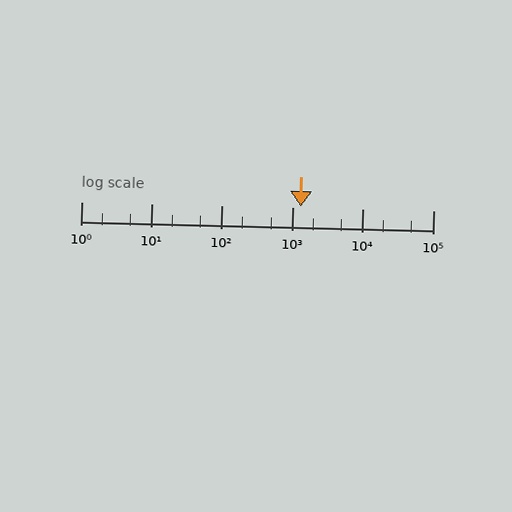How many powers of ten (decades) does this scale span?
The scale spans 5 decades, from 1 to 100000.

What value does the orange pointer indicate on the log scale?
The pointer indicates approximately 1300.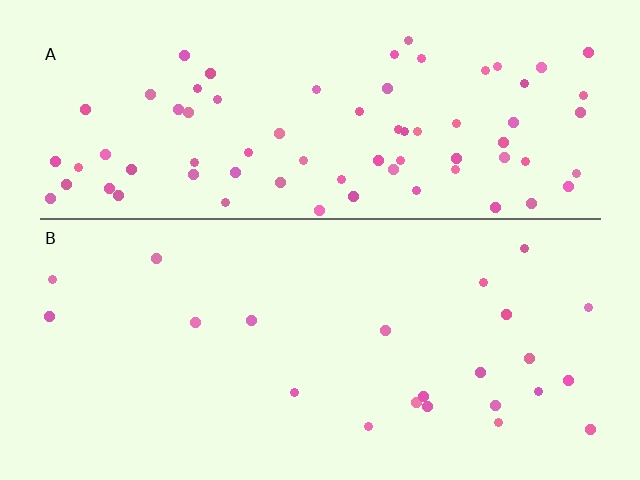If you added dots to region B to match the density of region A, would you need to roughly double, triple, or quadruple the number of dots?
Approximately triple.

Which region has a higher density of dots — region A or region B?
A (the top).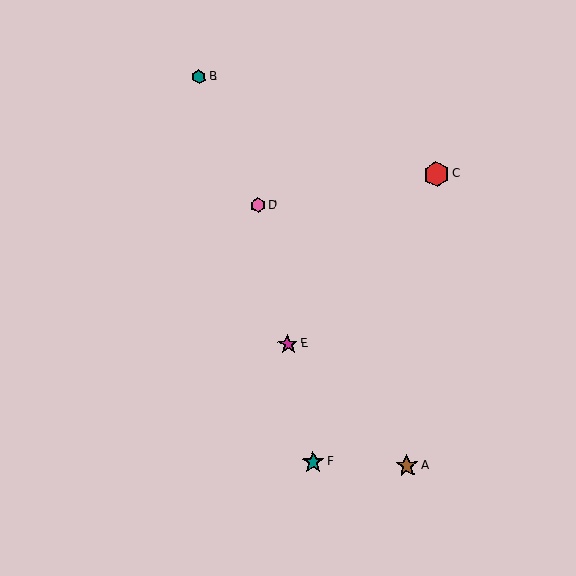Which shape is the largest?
The red hexagon (labeled C) is the largest.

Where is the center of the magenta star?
The center of the magenta star is at (288, 344).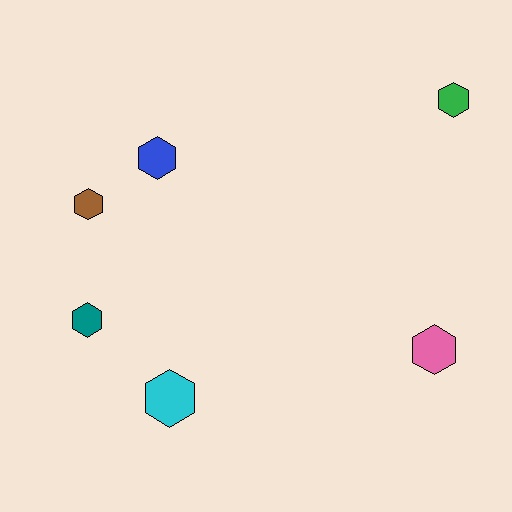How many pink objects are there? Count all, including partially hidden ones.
There is 1 pink object.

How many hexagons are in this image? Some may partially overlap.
There are 6 hexagons.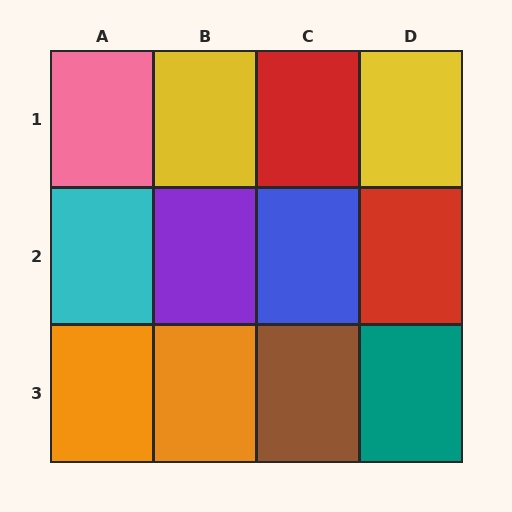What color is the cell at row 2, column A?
Cyan.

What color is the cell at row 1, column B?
Yellow.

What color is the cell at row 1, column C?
Red.